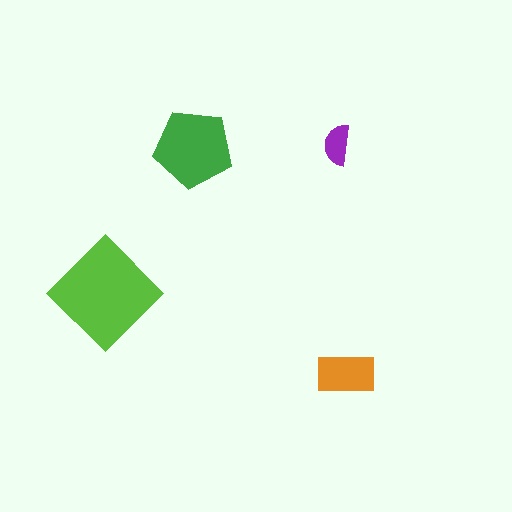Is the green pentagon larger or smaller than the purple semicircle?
Larger.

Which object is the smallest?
The purple semicircle.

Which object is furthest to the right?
The orange rectangle is rightmost.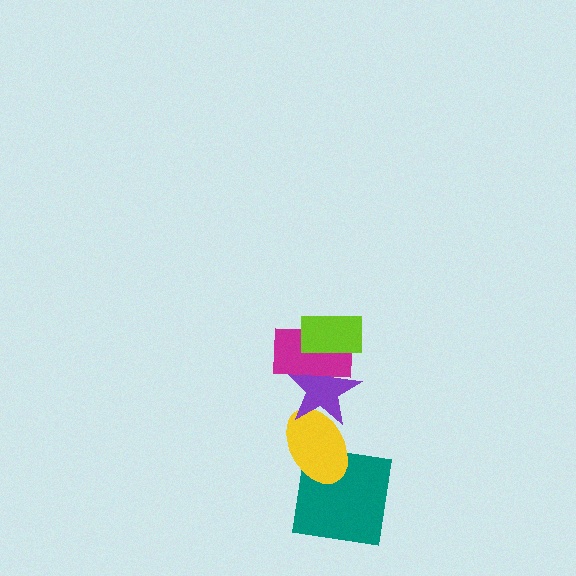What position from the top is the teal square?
The teal square is 5th from the top.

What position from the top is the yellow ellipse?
The yellow ellipse is 4th from the top.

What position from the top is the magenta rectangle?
The magenta rectangle is 2nd from the top.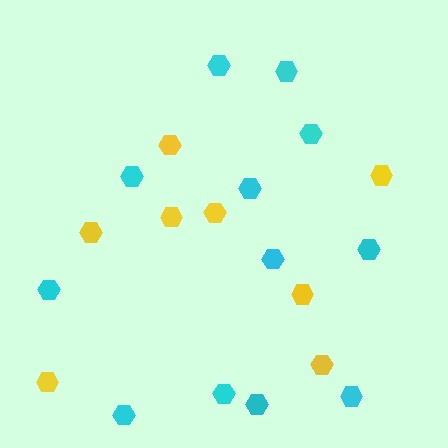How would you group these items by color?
There are 2 groups: one group of yellow hexagons (8) and one group of cyan hexagons (12).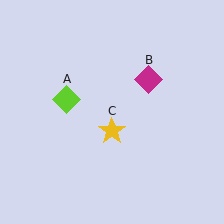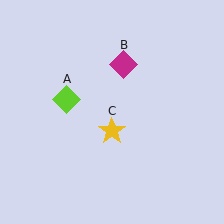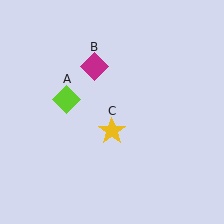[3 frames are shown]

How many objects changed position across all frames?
1 object changed position: magenta diamond (object B).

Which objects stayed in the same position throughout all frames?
Lime diamond (object A) and yellow star (object C) remained stationary.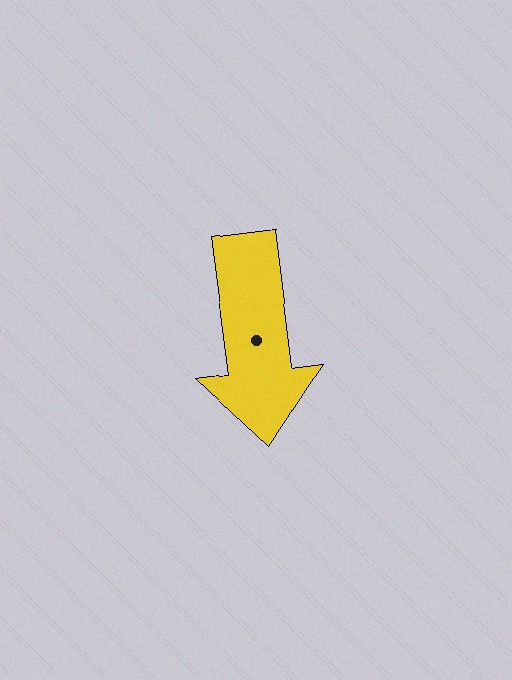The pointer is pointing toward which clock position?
Roughly 6 o'clock.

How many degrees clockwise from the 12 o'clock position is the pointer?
Approximately 173 degrees.